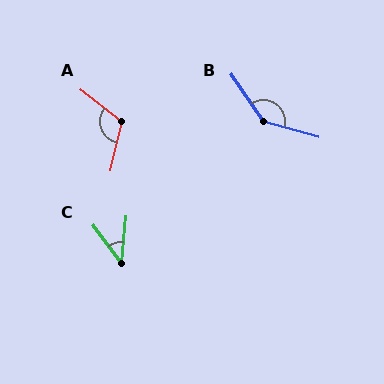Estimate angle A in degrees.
Approximately 115 degrees.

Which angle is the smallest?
C, at approximately 42 degrees.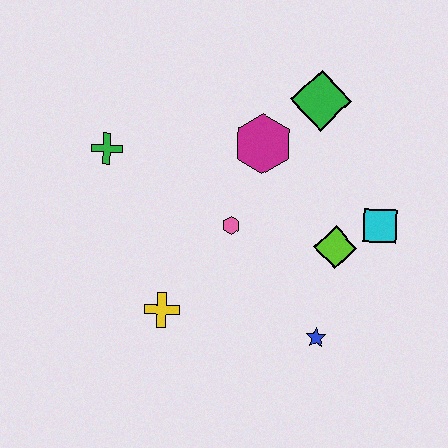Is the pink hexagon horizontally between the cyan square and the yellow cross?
Yes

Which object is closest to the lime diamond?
The cyan square is closest to the lime diamond.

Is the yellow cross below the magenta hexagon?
Yes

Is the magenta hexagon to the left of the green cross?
No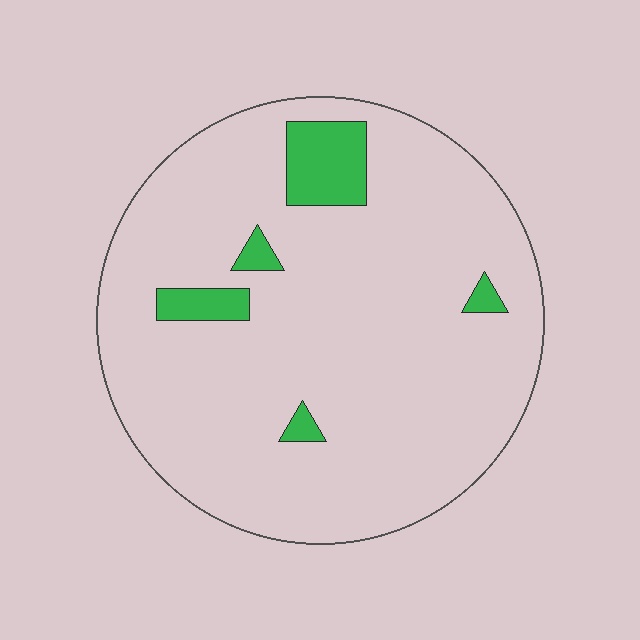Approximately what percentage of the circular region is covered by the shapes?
Approximately 10%.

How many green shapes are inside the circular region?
5.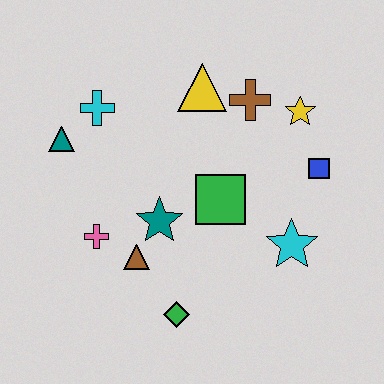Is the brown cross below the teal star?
No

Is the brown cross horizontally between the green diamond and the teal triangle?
No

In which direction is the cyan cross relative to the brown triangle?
The cyan cross is above the brown triangle.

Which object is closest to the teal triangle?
The cyan cross is closest to the teal triangle.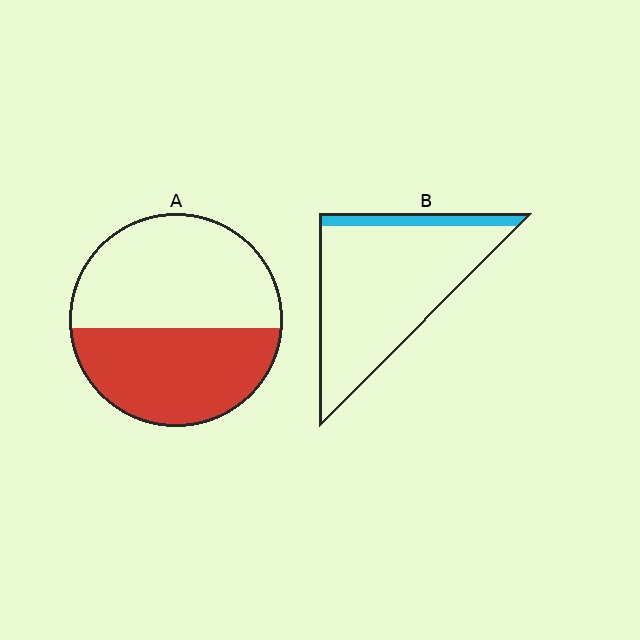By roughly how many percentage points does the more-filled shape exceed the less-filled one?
By roughly 35 percentage points (A over B).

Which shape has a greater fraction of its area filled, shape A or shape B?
Shape A.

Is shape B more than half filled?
No.